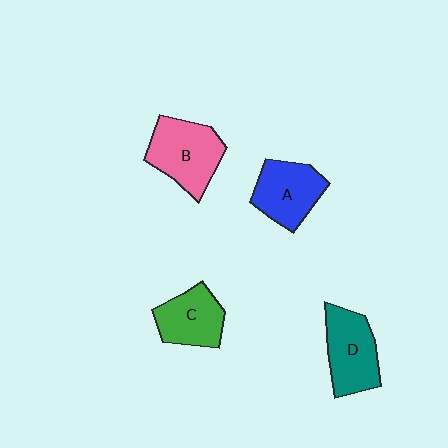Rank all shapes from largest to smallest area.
From largest to smallest: B (pink), D (teal), A (blue), C (green).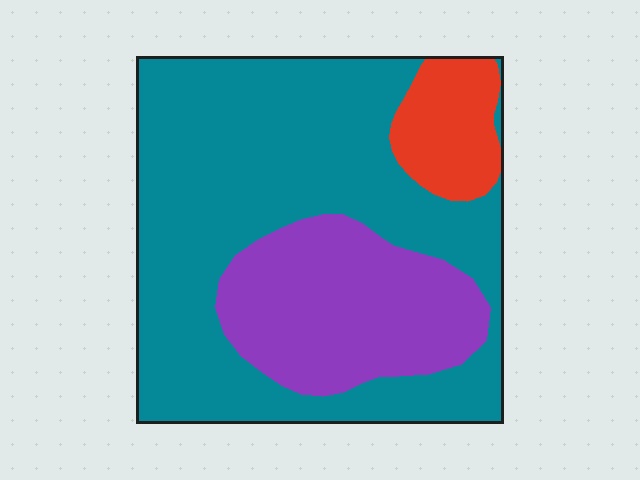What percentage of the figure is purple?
Purple takes up between a quarter and a half of the figure.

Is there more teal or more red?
Teal.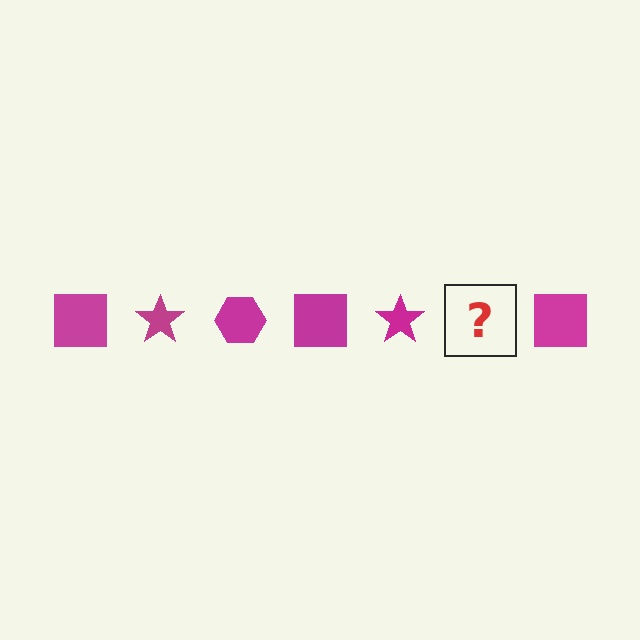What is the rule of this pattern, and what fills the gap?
The rule is that the pattern cycles through square, star, hexagon shapes in magenta. The gap should be filled with a magenta hexagon.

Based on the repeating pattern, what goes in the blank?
The blank should be a magenta hexagon.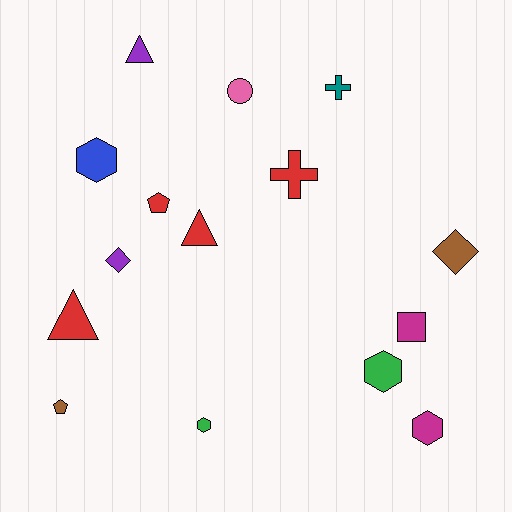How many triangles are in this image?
There are 3 triangles.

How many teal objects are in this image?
There is 1 teal object.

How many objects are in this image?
There are 15 objects.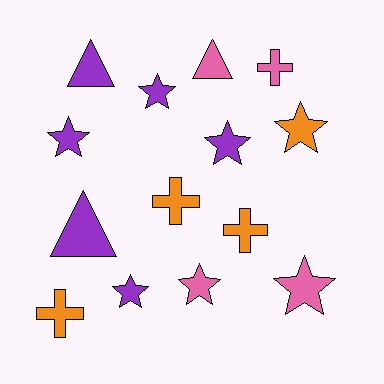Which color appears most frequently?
Purple, with 6 objects.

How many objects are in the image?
There are 14 objects.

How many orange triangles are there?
There are no orange triangles.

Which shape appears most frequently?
Star, with 7 objects.